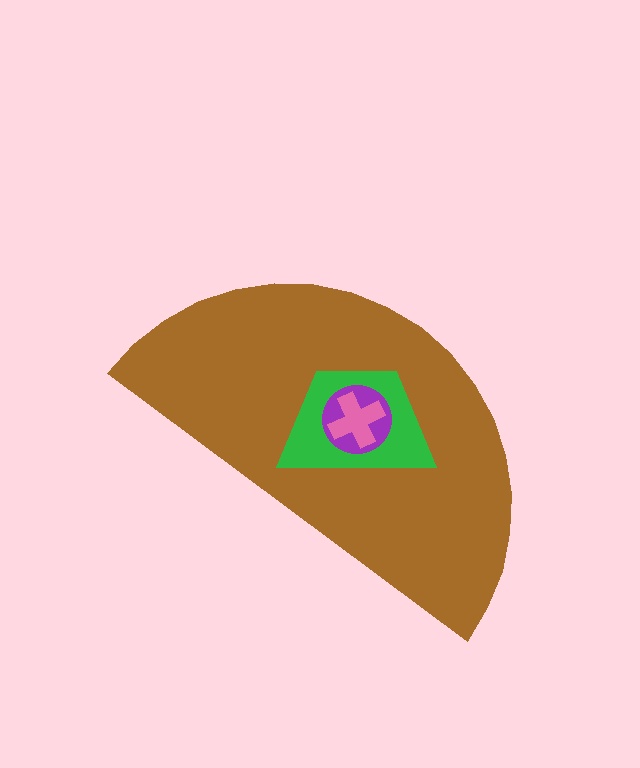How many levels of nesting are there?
4.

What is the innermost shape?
The pink cross.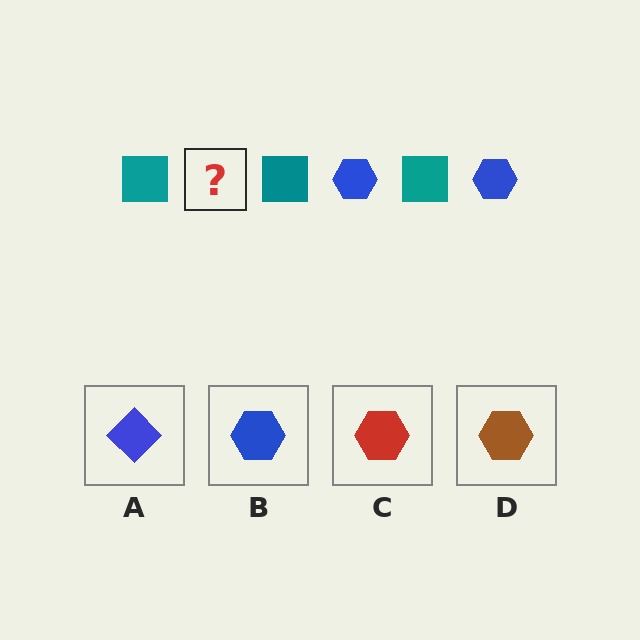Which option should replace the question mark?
Option B.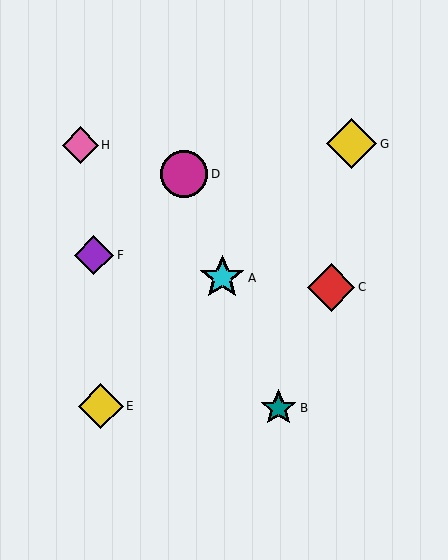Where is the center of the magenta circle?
The center of the magenta circle is at (184, 174).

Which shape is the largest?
The yellow diamond (labeled G) is the largest.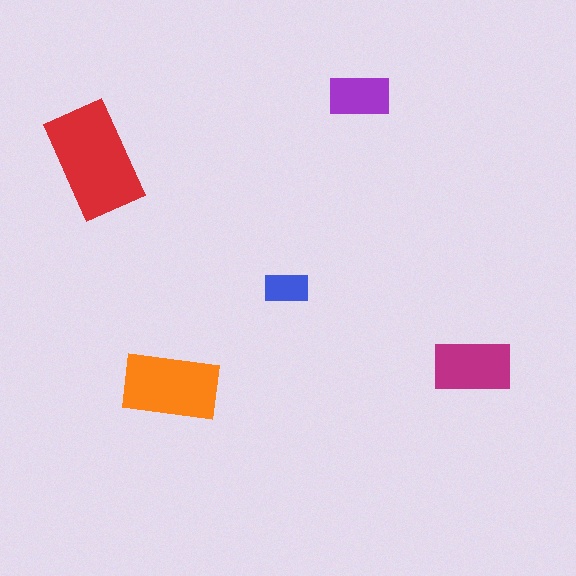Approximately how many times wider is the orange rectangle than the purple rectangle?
About 1.5 times wider.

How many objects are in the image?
There are 5 objects in the image.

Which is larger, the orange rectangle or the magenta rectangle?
The orange one.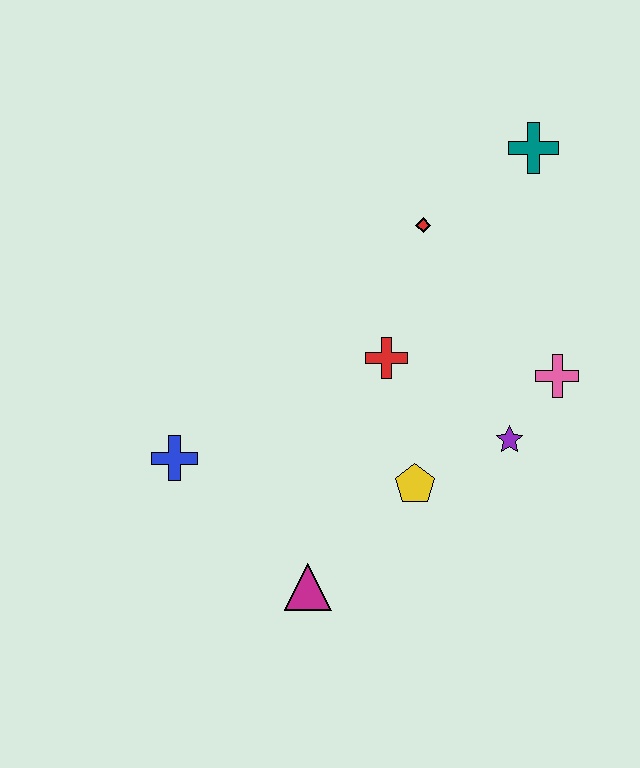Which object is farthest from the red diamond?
The magenta triangle is farthest from the red diamond.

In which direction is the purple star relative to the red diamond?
The purple star is below the red diamond.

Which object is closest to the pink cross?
The purple star is closest to the pink cross.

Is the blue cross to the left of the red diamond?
Yes